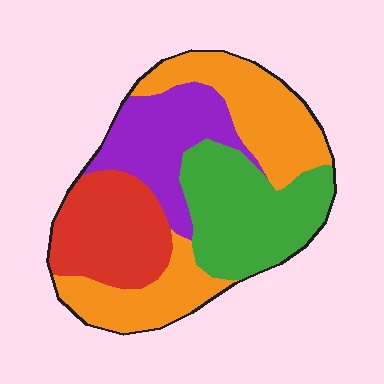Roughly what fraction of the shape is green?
Green takes up between a sixth and a third of the shape.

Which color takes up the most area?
Orange, at roughly 35%.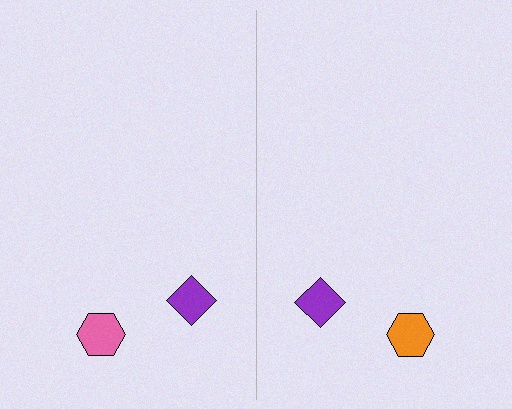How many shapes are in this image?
There are 4 shapes in this image.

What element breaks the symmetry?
The orange hexagon on the right side breaks the symmetry — its mirror counterpart is pink.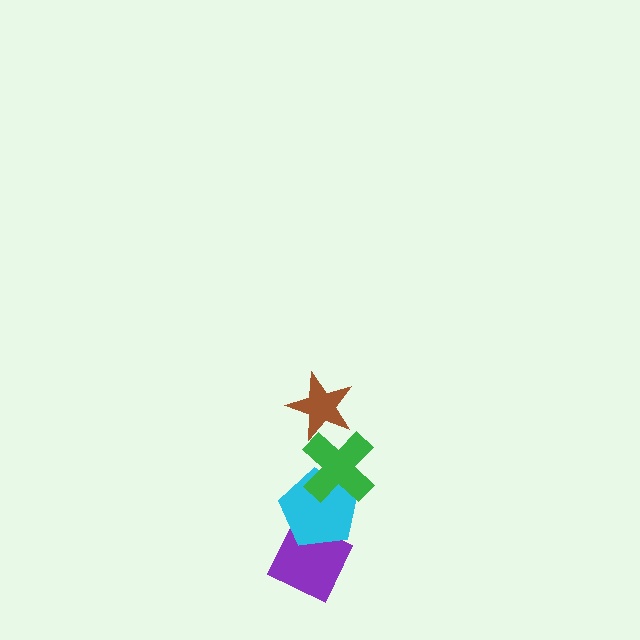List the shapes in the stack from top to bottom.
From top to bottom: the brown star, the green cross, the cyan pentagon, the purple diamond.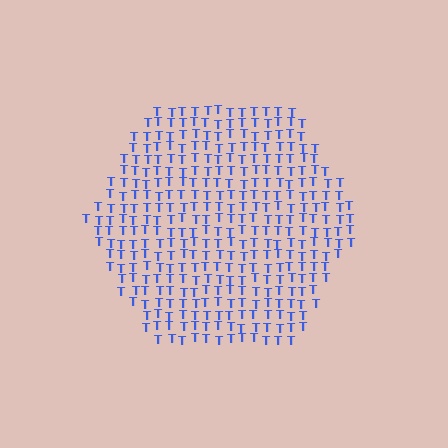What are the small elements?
The small elements are letter T's.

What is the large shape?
The large shape is a hexagon.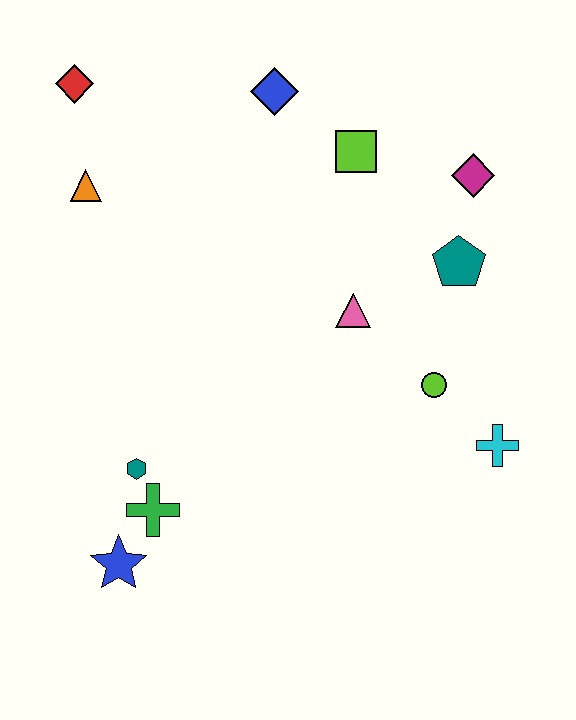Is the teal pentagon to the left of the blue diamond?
No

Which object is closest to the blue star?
The green cross is closest to the blue star.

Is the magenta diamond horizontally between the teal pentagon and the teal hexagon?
No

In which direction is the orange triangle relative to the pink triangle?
The orange triangle is to the left of the pink triangle.